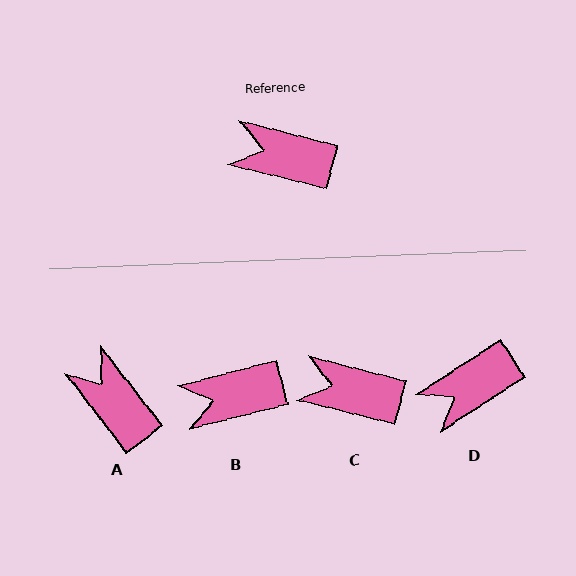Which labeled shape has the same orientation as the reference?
C.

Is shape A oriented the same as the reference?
No, it is off by about 38 degrees.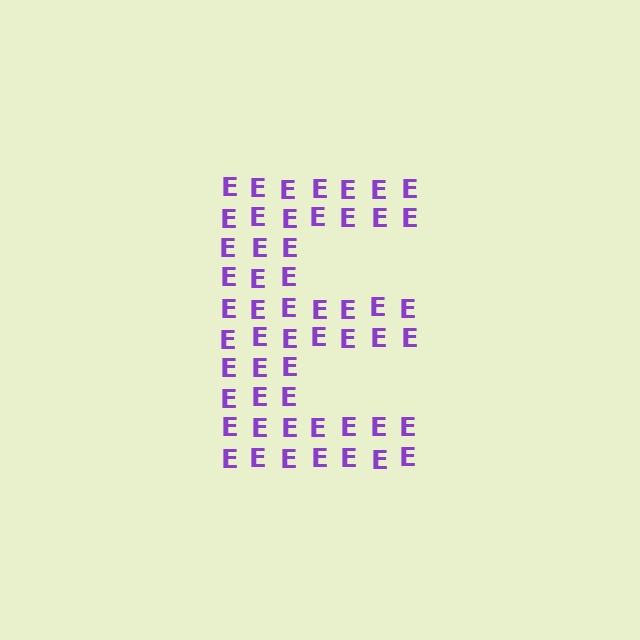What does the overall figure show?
The overall figure shows the letter E.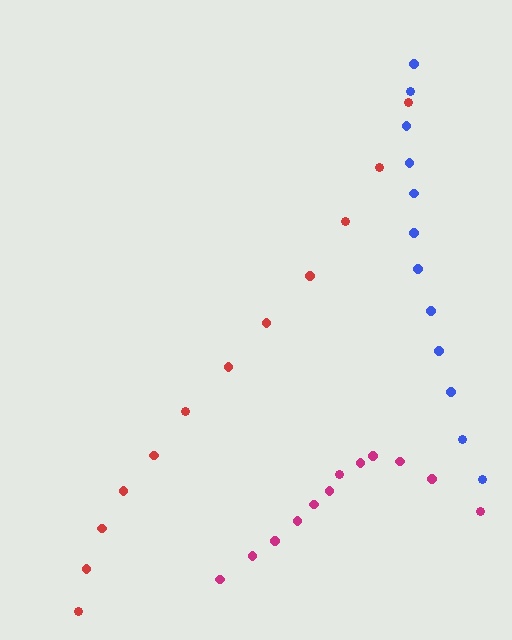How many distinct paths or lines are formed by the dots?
There are 3 distinct paths.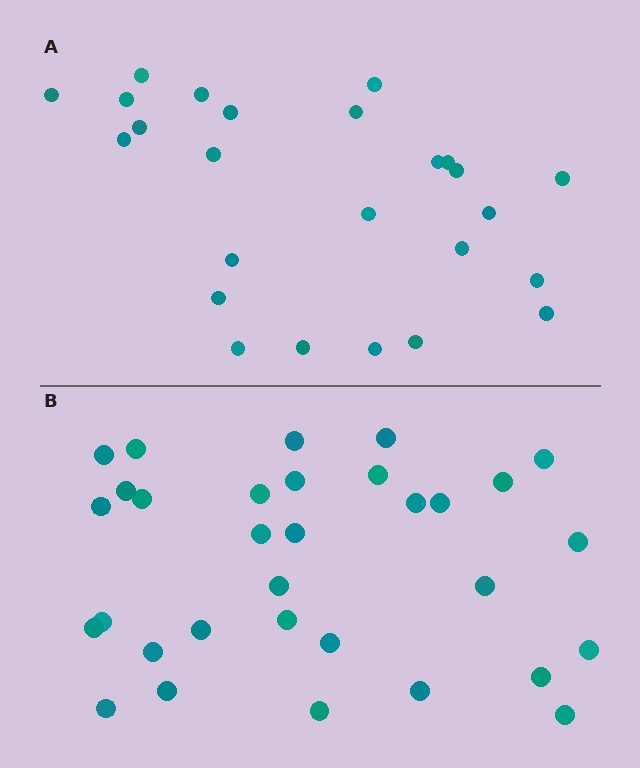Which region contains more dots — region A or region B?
Region B (the bottom region) has more dots.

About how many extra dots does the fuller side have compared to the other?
Region B has roughly 8 or so more dots than region A.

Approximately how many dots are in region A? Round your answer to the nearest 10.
About 20 dots. (The exact count is 25, which rounds to 20.)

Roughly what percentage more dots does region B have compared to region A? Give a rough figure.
About 30% more.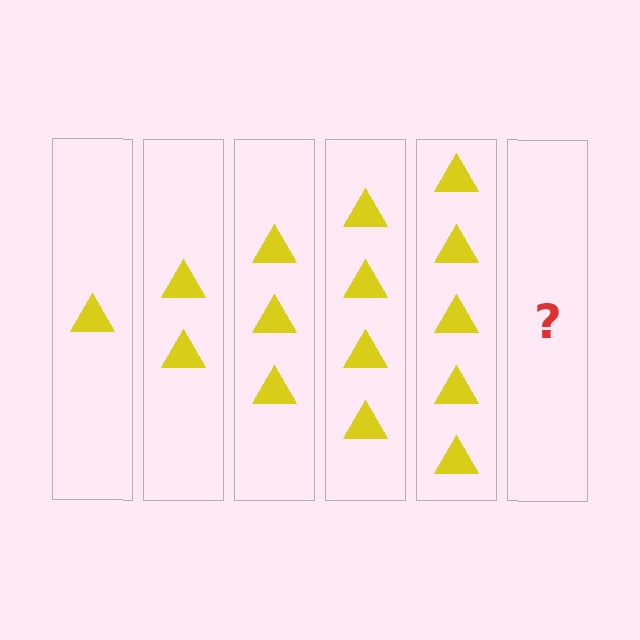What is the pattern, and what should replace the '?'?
The pattern is that each step adds one more triangle. The '?' should be 6 triangles.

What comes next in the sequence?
The next element should be 6 triangles.